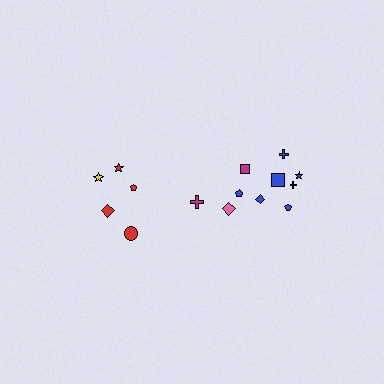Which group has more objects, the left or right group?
The right group.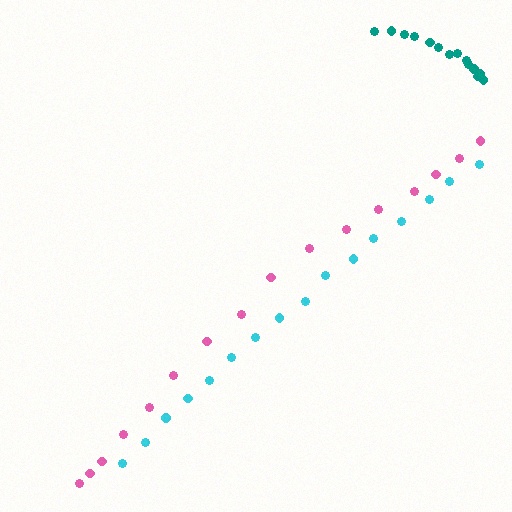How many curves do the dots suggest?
There are 3 distinct paths.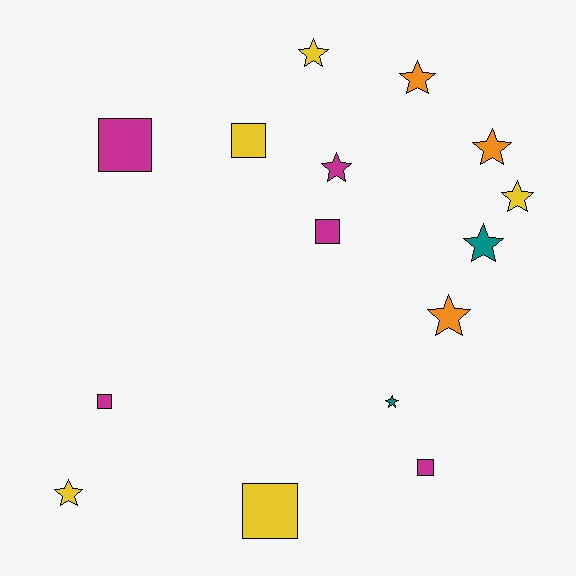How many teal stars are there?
There are 2 teal stars.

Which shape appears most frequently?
Star, with 9 objects.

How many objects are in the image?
There are 15 objects.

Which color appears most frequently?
Magenta, with 5 objects.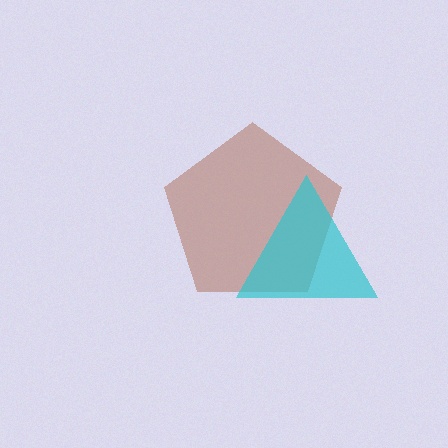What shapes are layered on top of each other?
The layered shapes are: a brown pentagon, a cyan triangle.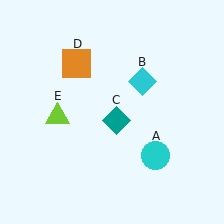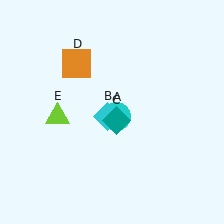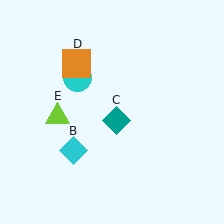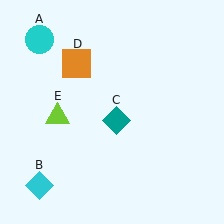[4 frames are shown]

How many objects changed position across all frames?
2 objects changed position: cyan circle (object A), cyan diamond (object B).